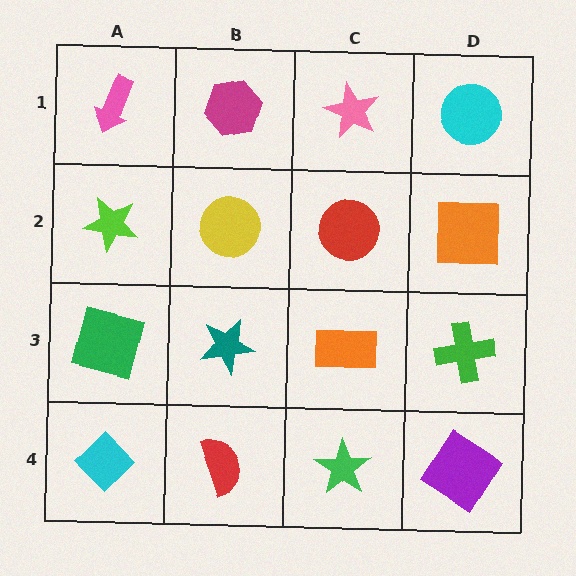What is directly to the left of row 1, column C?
A magenta hexagon.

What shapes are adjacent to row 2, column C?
A pink star (row 1, column C), an orange rectangle (row 3, column C), a yellow circle (row 2, column B), an orange square (row 2, column D).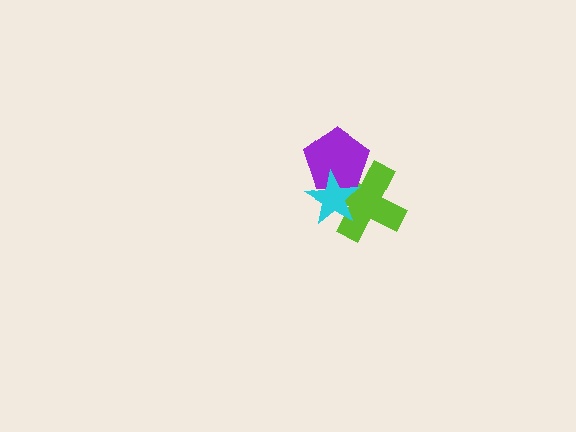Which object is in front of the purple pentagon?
The cyan star is in front of the purple pentagon.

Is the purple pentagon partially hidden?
Yes, it is partially covered by another shape.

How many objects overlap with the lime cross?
2 objects overlap with the lime cross.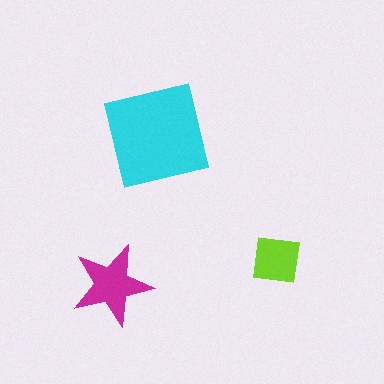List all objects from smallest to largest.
The lime square, the magenta star, the cyan square.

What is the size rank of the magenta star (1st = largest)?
2nd.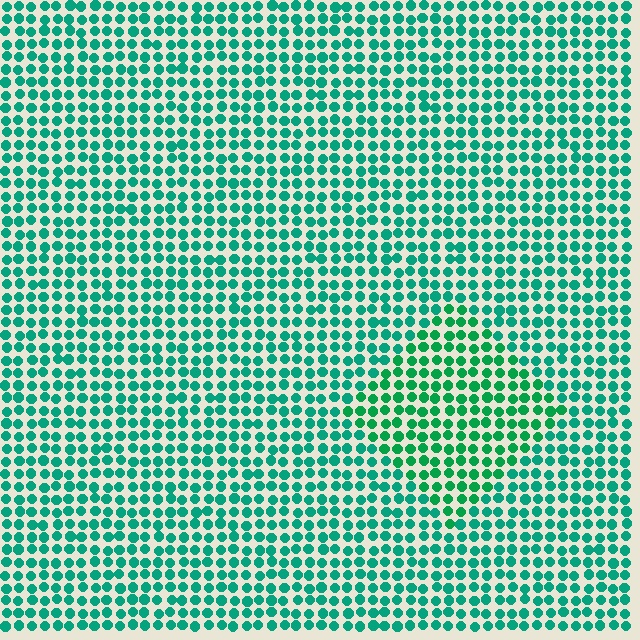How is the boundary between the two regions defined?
The boundary is defined purely by a slight shift in hue (about 21 degrees). Spacing, size, and orientation are identical on both sides.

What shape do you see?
I see a diamond.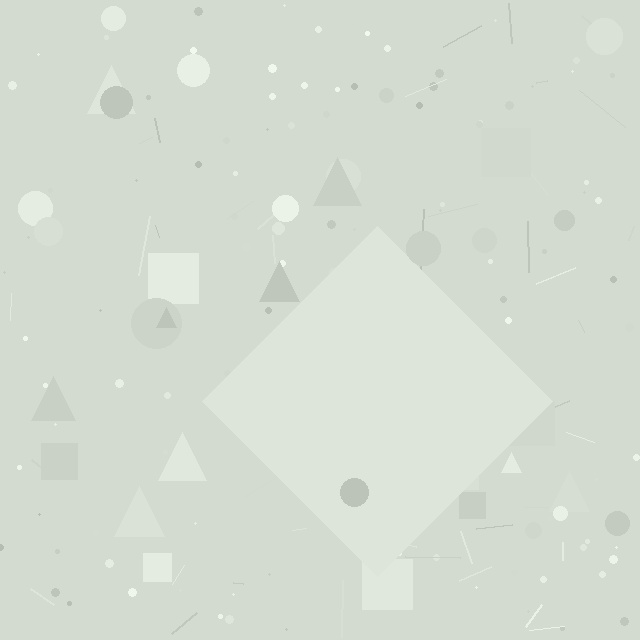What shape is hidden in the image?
A diamond is hidden in the image.